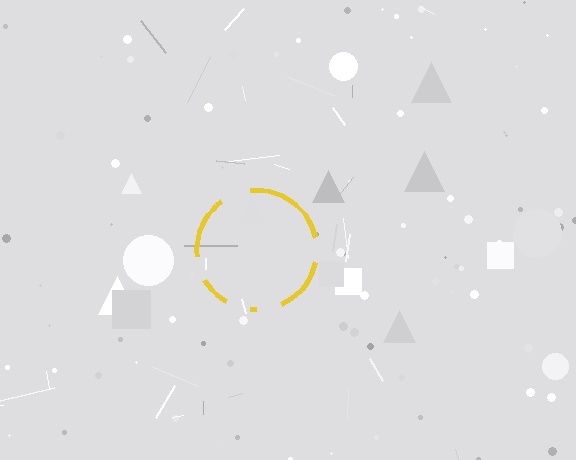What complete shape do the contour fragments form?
The contour fragments form a circle.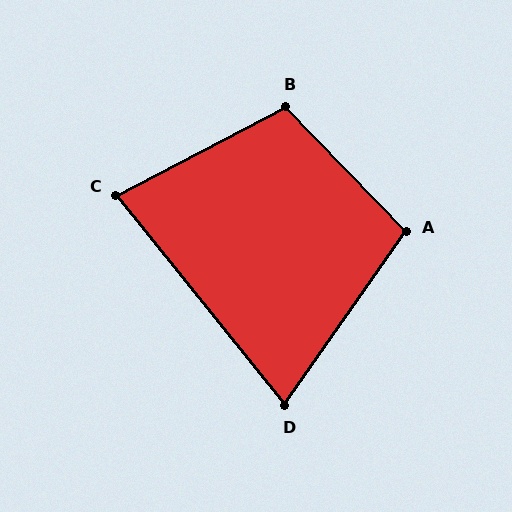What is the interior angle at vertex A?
Approximately 101 degrees (obtuse).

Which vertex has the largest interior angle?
B, at approximately 106 degrees.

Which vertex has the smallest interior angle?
D, at approximately 74 degrees.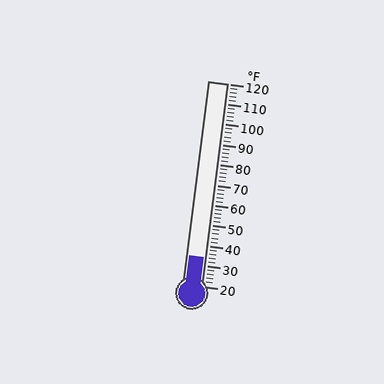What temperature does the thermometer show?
The thermometer shows approximately 34°F.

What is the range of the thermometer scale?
The thermometer scale ranges from 20°F to 120°F.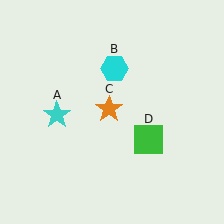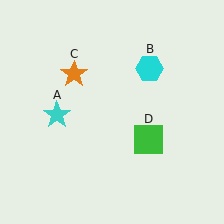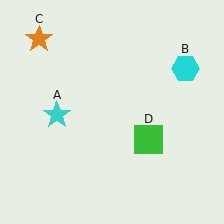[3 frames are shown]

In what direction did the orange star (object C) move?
The orange star (object C) moved up and to the left.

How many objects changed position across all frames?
2 objects changed position: cyan hexagon (object B), orange star (object C).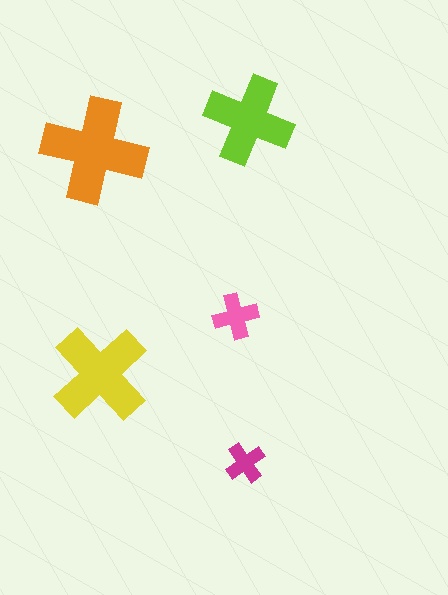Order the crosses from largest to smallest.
the orange one, the yellow one, the lime one, the pink one, the magenta one.